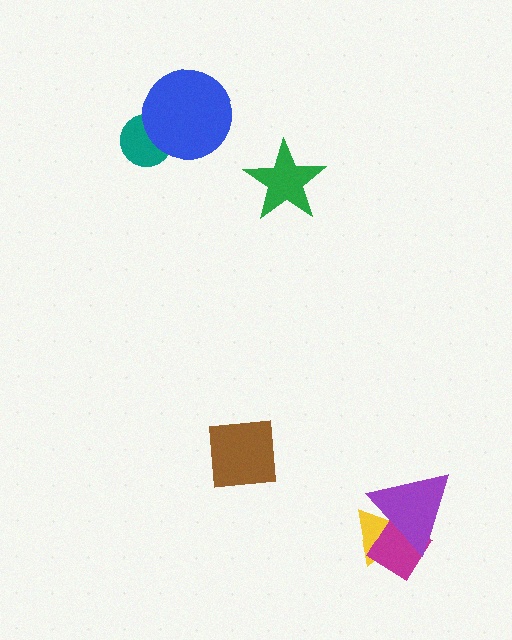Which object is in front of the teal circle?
The blue circle is in front of the teal circle.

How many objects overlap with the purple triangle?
2 objects overlap with the purple triangle.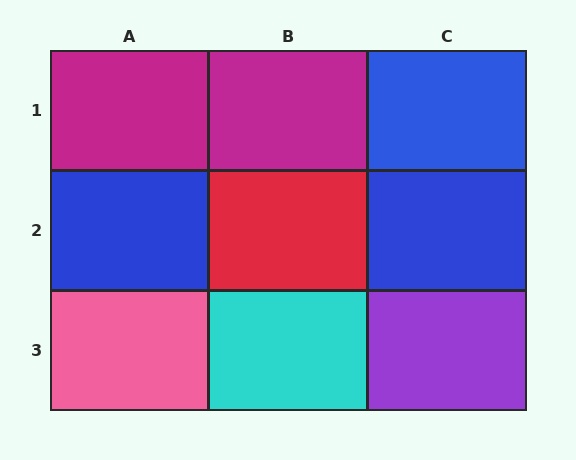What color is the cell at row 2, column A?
Blue.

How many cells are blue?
3 cells are blue.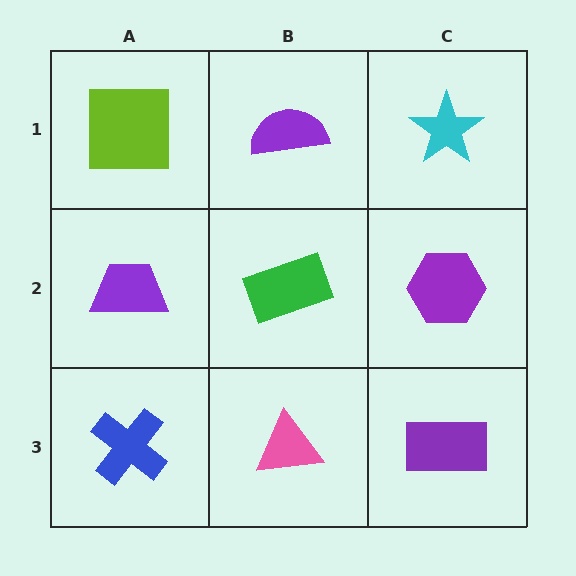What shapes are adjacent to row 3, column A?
A purple trapezoid (row 2, column A), a pink triangle (row 3, column B).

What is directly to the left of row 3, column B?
A blue cross.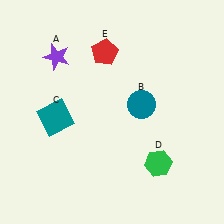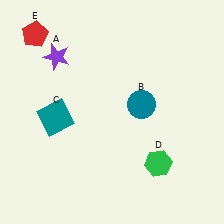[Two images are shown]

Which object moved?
The red pentagon (E) moved left.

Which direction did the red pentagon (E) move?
The red pentagon (E) moved left.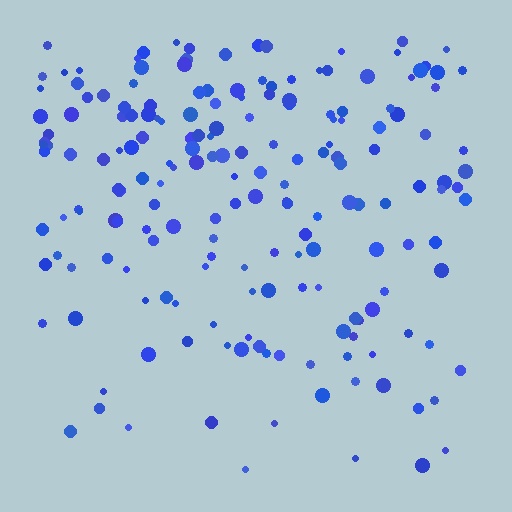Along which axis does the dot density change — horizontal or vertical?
Vertical.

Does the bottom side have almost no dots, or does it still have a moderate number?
Still a moderate number, just noticeably fewer than the top.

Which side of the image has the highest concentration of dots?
The top.